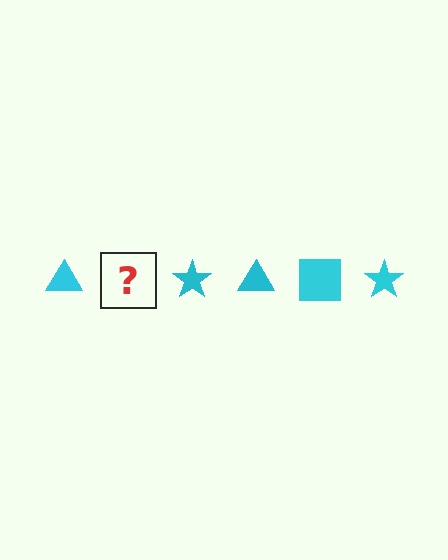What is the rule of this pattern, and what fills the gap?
The rule is that the pattern cycles through triangle, square, star shapes in cyan. The gap should be filled with a cyan square.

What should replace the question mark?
The question mark should be replaced with a cyan square.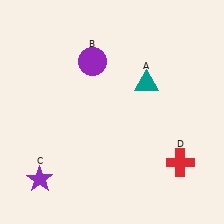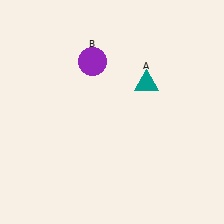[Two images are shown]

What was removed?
The red cross (D), the purple star (C) were removed in Image 2.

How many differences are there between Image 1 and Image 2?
There are 2 differences between the two images.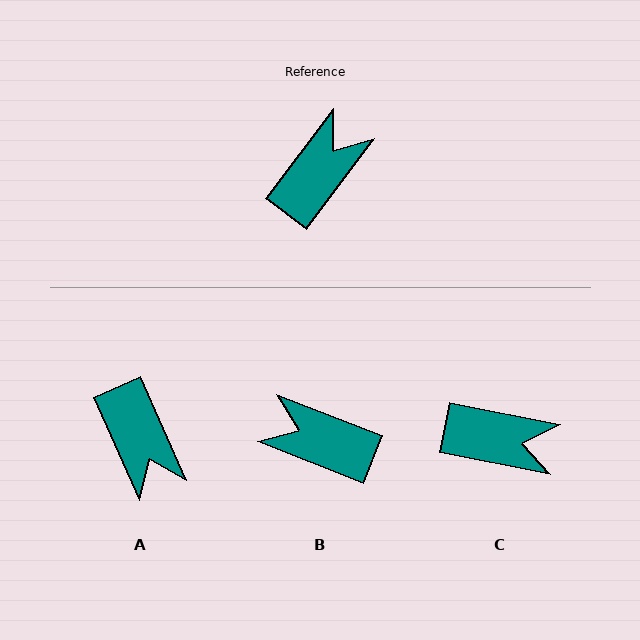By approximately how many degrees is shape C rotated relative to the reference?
Approximately 64 degrees clockwise.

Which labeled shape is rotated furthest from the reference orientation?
A, about 119 degrees away.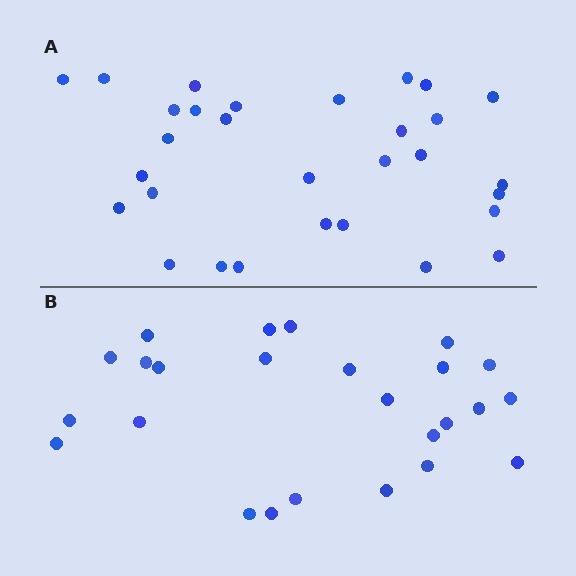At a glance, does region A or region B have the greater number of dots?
Region A (the top region) has more dots.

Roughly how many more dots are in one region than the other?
Region A has about 5 more dots than region B.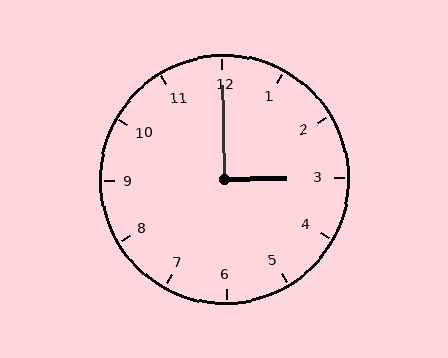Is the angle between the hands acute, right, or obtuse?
It is right.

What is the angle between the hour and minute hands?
Approximately 90 degrees.